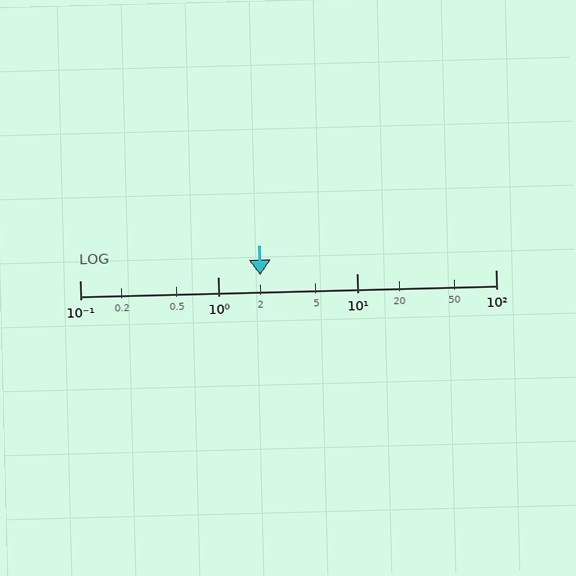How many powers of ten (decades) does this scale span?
The scale spans 3 decades, from 0.1 to 100.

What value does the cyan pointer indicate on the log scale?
The pointer indicates approximately 2.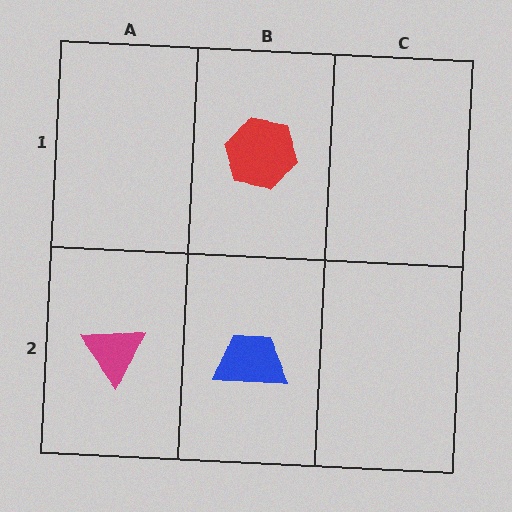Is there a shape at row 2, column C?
No, that cell is empty.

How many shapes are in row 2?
2 shapes.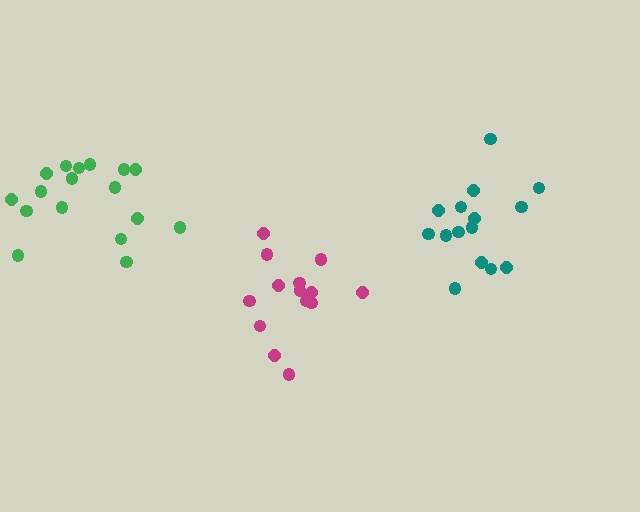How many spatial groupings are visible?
There are 3 spatial groupings.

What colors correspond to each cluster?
The clusters are colored: magenta, teal, green.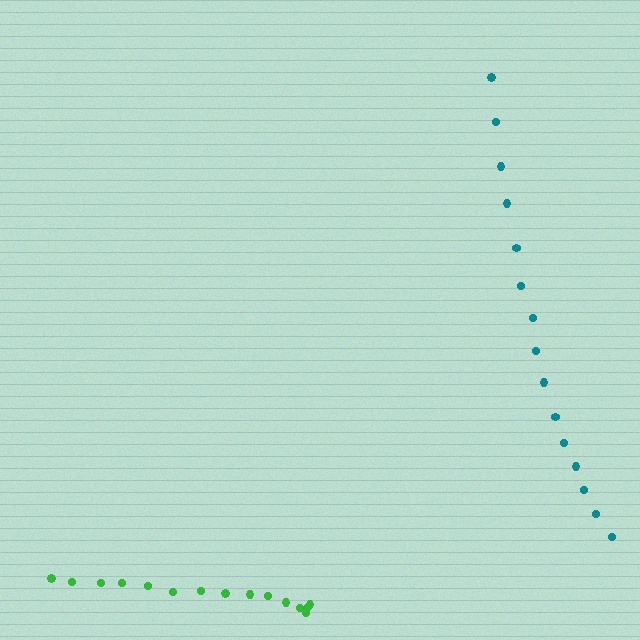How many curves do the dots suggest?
There are 2 distinct paths.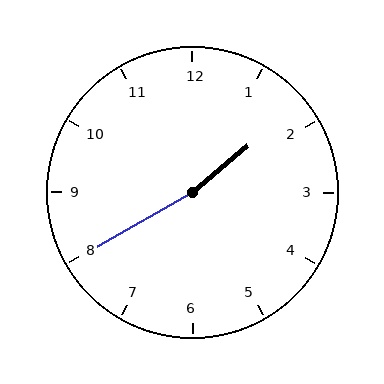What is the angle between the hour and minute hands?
Approximately 170 degrees.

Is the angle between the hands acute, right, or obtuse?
It is obtuse.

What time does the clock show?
1:40.